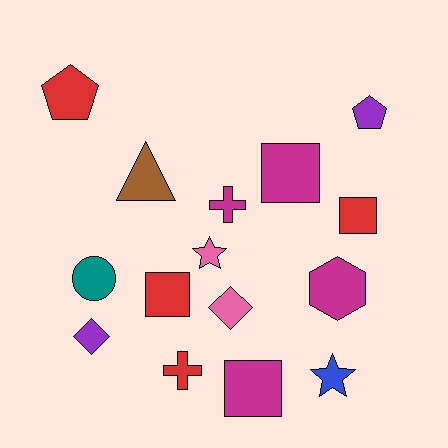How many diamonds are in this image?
There are 2 diamonds.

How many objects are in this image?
There are 15 objects.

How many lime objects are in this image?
There are no lime objects.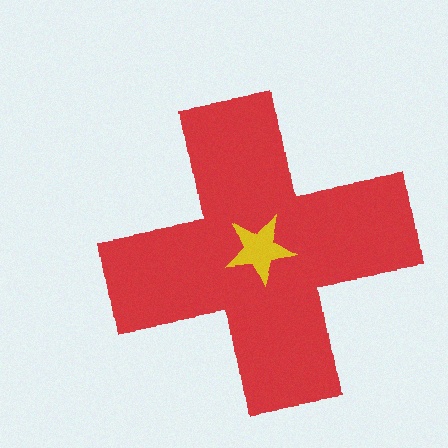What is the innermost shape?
The yellow star.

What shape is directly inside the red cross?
The yellow star.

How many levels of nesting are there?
2.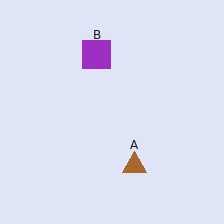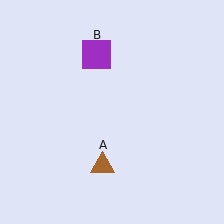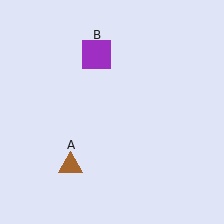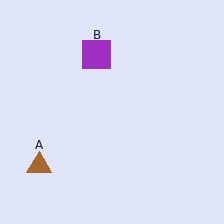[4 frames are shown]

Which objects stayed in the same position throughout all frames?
Purple square (object B) remained stationary.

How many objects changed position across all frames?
1 object changed position: brown triangle (object A).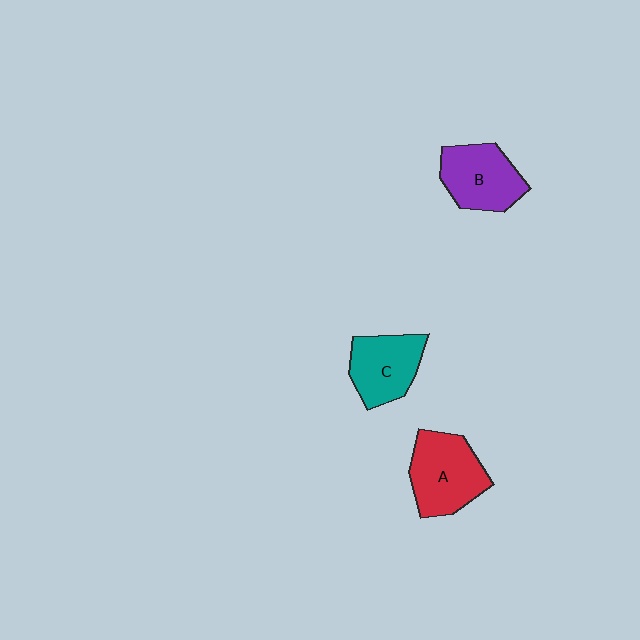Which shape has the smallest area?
Shape C (teal).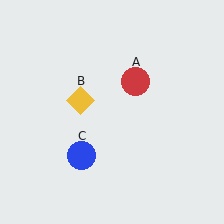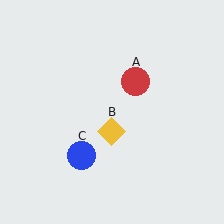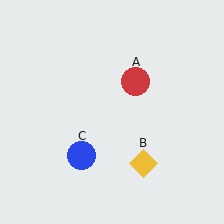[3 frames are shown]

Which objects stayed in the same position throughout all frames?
Red circle (object A) and blue circle (object C) remained stationary.